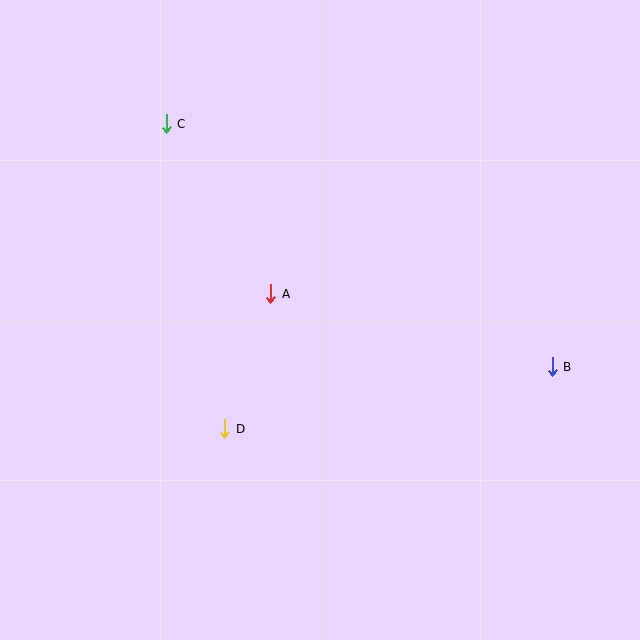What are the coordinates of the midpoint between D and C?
The midpoint between D and C is at (195, 276).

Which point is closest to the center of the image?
Point A at (271, 294) is closest to the center.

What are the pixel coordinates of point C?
Point C is at (166, 124).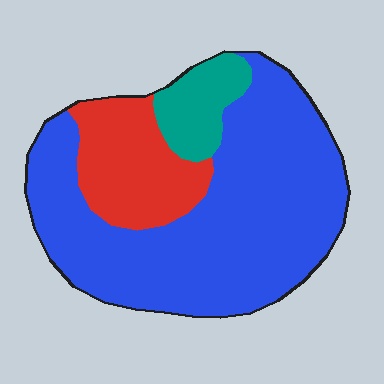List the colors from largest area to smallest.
From largest to smallest: blue, red, teal.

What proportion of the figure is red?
Red takes up between a sixth and a third of the figure.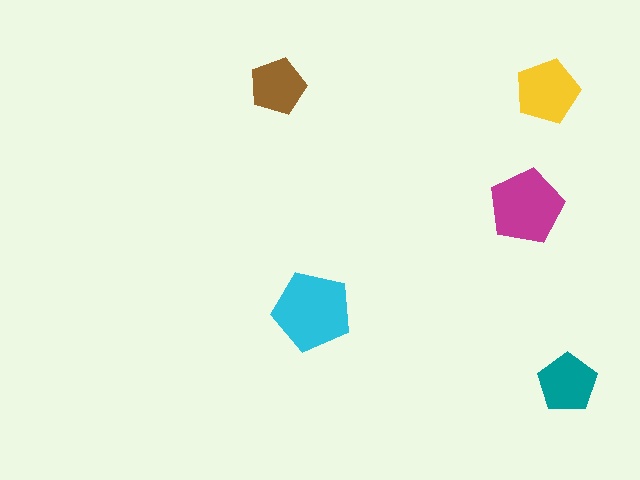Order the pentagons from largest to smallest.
the cyan one, the magenta one, the yellow one, the teal one, the brown one.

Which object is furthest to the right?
The teal pentagon is rightmost.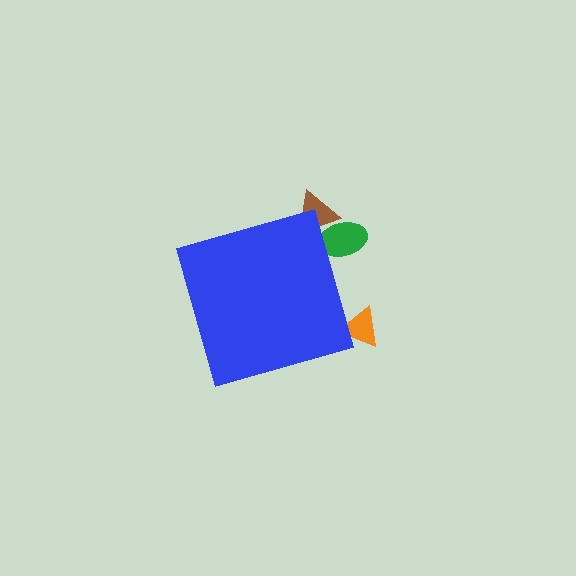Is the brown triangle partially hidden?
Yes, the brown triangle is partially hidden behind the blue diamond.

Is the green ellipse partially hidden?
Yes, the green ellipse is partially hidden behind the blue diamond.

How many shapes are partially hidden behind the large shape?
3 shapes are partially hidden.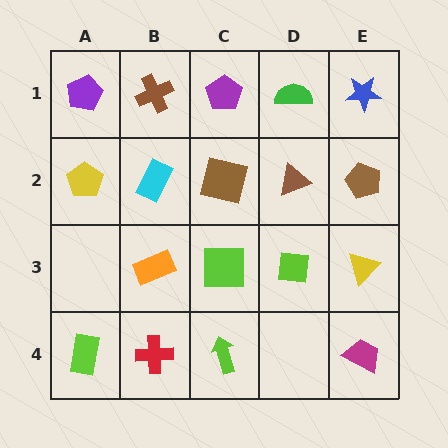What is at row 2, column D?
A brown triangle.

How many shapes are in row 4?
4 shapes.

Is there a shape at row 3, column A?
No, that cell is empty.